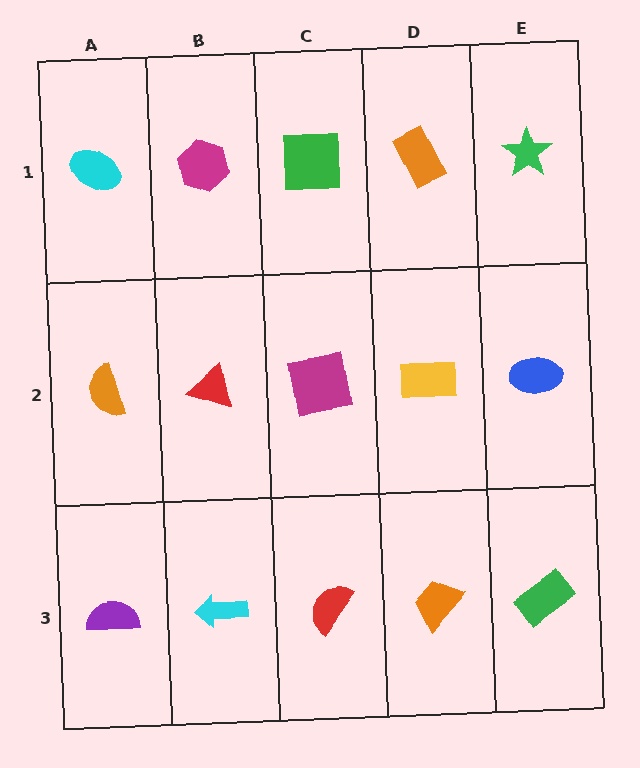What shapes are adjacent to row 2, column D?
An orange rectangle (row 1, column D), an orange trapezoid (row 3, column D), a magenta square (row 2, column C), a blue ellipse (row 2, column E).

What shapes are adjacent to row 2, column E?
A green star (row 1, column E), a green rectangle (row 3, column E), a yellow rectangle (row 2, column D).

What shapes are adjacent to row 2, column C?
A green square (row 1, column C), a red semicircle (row 3, column C), a red triangle (row 2, column B), a yellow rectangle (row 2, column D).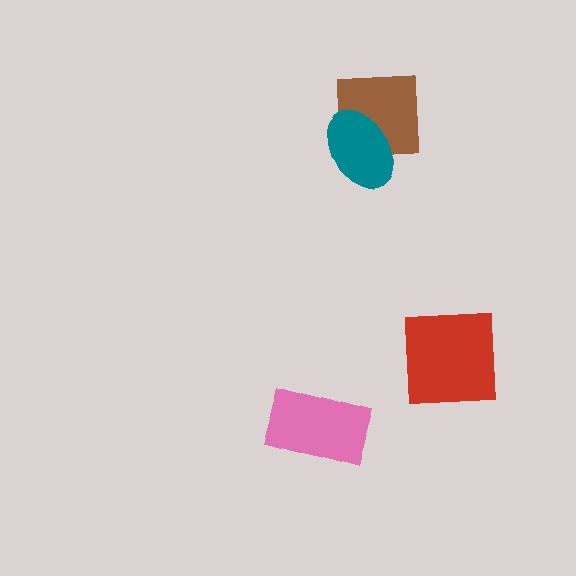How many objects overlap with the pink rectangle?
0 objects overlap with the pink rectangle.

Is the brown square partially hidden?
Yes, it is partially covered by another shape.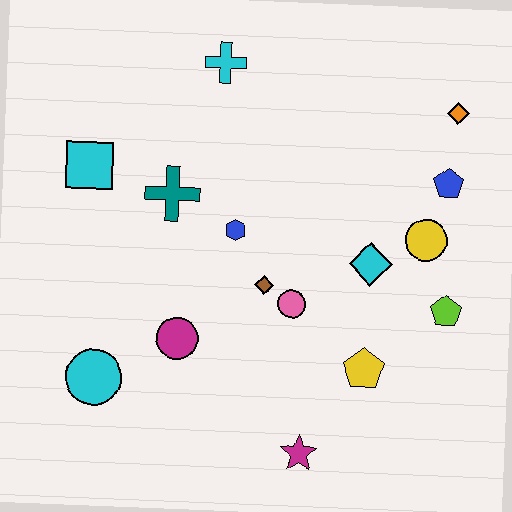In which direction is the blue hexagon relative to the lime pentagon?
The blue hexagon is to the left of the lime pentagon.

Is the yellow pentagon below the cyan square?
Yes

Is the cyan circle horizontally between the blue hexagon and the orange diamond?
No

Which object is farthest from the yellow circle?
The cyan circle is farthest from the yellow circle.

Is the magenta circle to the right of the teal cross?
Yes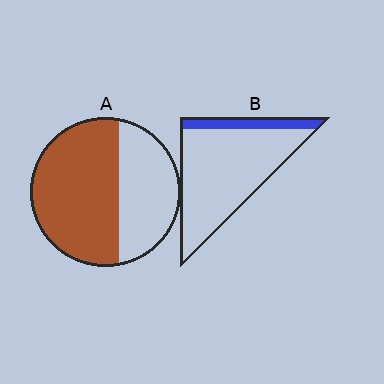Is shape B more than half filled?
No.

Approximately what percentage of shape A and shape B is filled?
A is approximately 60% and B is approximately 15%.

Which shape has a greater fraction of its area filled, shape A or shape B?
Shape A.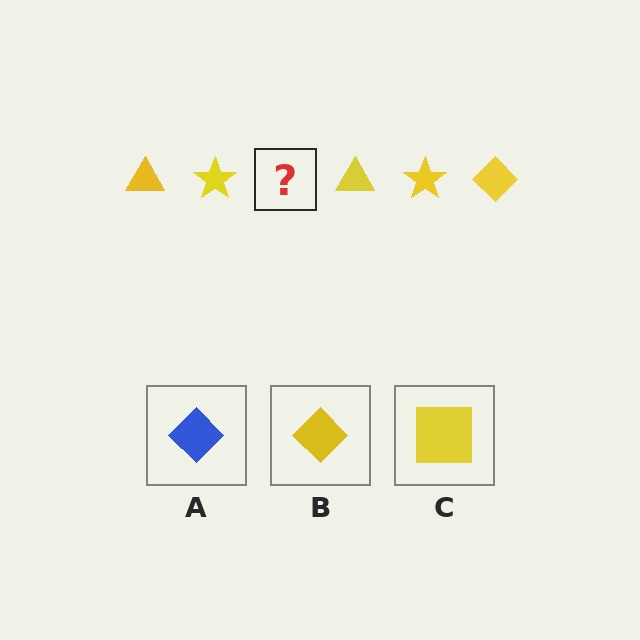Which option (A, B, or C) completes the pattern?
B.